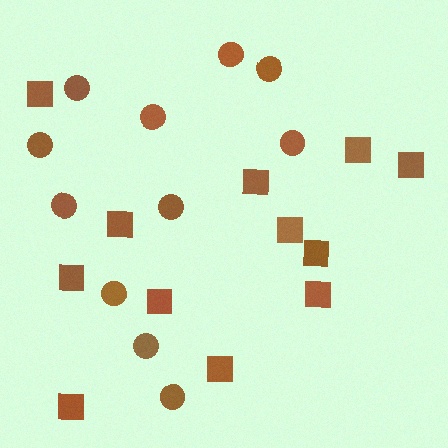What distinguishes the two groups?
There are 2 groups: one group of circles (11) and one group of squares (12).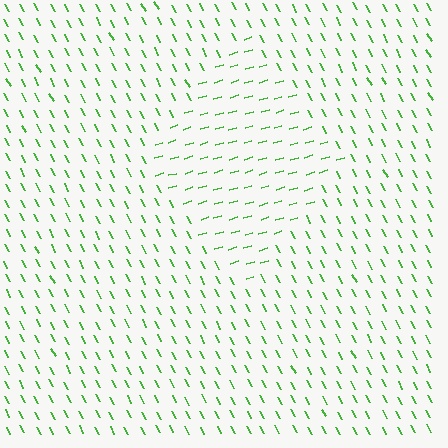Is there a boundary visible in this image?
Yes, there is a texture boundary formed by a change in line orientation.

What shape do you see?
I see a diamond.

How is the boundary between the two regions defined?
The boundary is defined purely by a change in line orientation (approximately 79 degrees difference). All lines are the same color and thickness.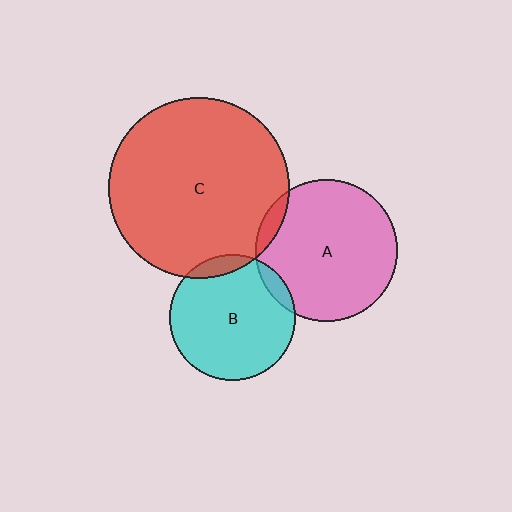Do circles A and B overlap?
Yes.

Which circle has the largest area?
Circle C (red).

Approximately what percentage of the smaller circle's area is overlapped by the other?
Approximately 5%.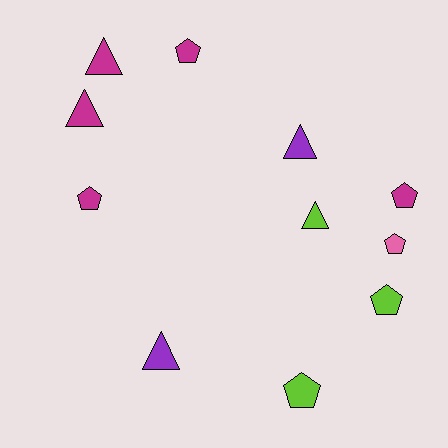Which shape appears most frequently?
Pentagon, with 6 objects.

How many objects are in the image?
There are 11 objects.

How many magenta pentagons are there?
There are 3 magenta pentagons.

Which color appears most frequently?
Magenta, with 5 objects.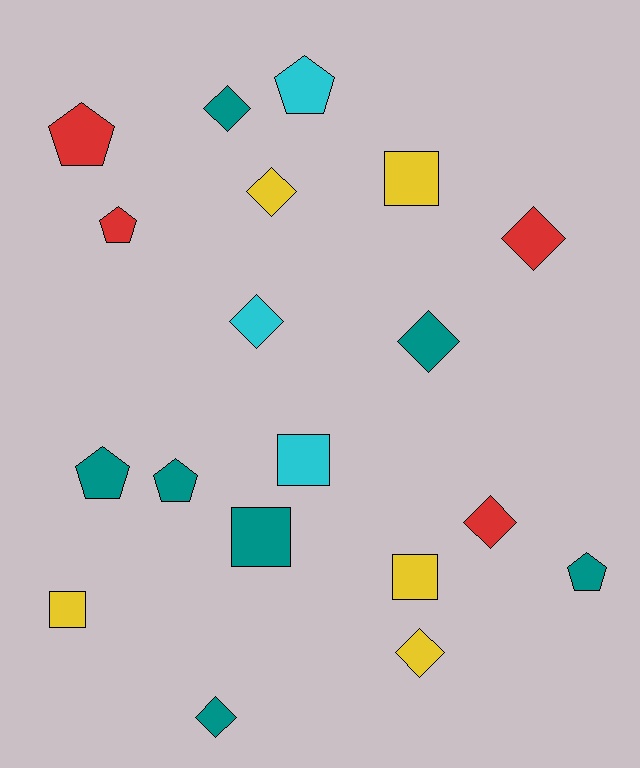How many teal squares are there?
There is 1 teal square.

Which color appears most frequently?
Teal, with 7 objects.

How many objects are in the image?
There are 19 objects.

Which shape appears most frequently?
Diamond, with 8 objects.